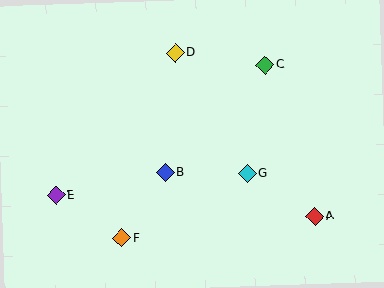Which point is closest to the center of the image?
Point B at (165, 173) is closest to the center.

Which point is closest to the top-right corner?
Point C is closest to the top-right corner.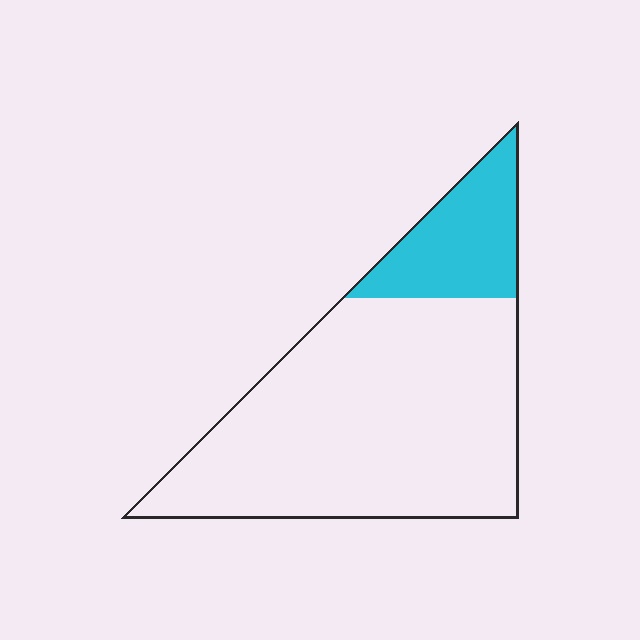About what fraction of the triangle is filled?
About one fifth (1/5).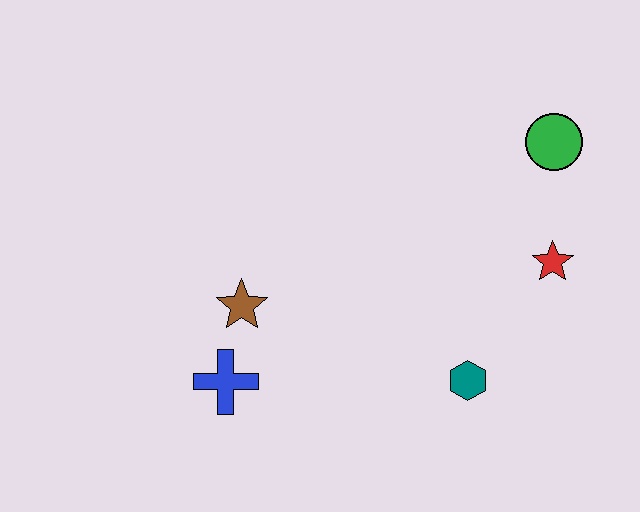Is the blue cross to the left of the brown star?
Yes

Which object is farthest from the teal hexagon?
The green circle is farthest from the teal hexagon.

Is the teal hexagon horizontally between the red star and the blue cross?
Yes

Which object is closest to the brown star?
The blue cross is closest to the brown star.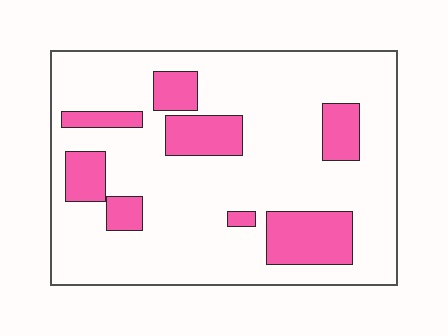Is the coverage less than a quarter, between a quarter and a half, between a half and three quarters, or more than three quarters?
Less than a quarter.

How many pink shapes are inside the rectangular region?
8.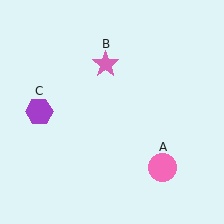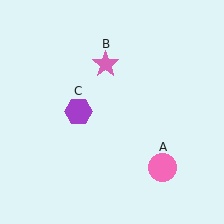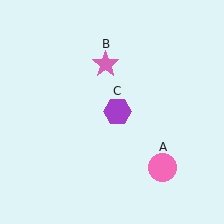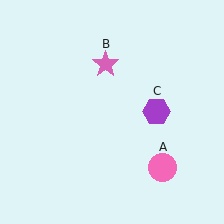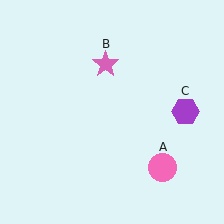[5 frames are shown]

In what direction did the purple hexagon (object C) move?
The purple hexagon (object C) moved right.